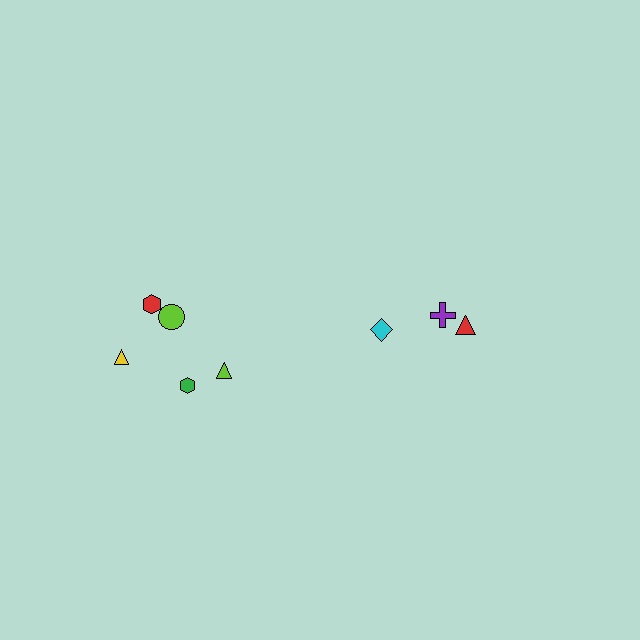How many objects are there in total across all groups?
There are 8 objects.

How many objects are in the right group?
There are 3 objects.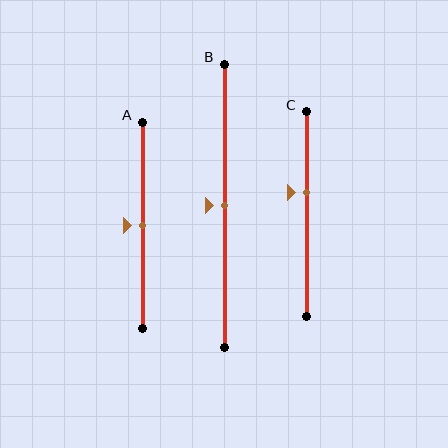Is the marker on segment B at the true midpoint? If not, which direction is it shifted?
Yes, the marker on segment B is at the true midpoint.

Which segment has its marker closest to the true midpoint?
Segment A has its marker closest to the true midpoint.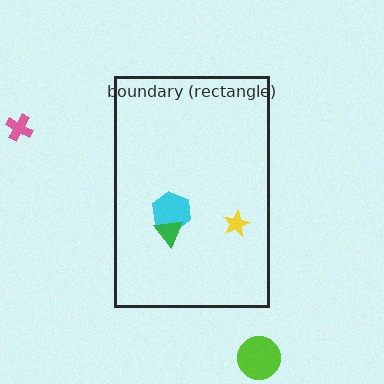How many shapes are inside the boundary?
3 inside, 2 outside.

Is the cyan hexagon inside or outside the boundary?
Inside.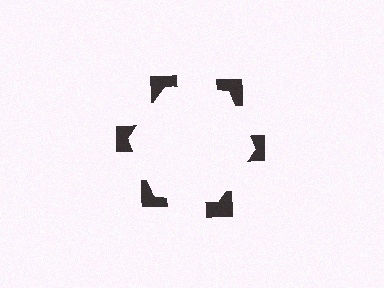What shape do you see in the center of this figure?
An illusory hexagon — its edges are inferred from the aligned wedge cuts in the notched squares, not physically drawn.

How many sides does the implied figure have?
6 sides.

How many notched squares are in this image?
There are 6 — one at each vertex of the illusory hexagon.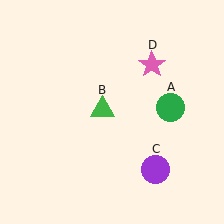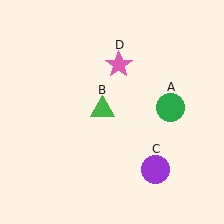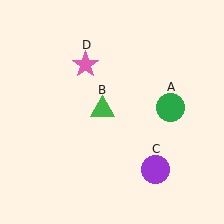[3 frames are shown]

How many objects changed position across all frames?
1 object changed position: pink star (object D).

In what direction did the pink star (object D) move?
The pink star (object D) moved left.